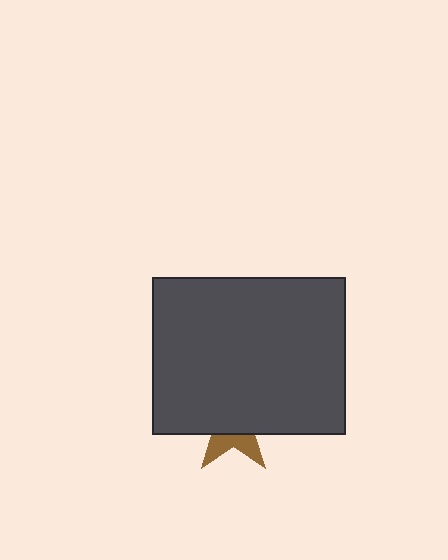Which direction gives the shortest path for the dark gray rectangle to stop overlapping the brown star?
Moving up gives the shortest separation.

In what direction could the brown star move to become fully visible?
The brown star could move down. That would shift it out from behind the dark gray rectangle entirely.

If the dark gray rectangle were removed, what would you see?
You would see the complete brown star.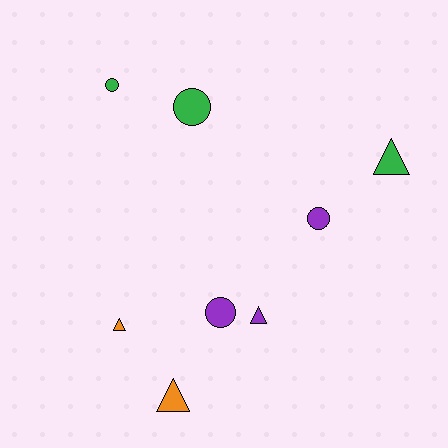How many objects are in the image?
There are 8 objects.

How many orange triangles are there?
There are 2 orange triangles.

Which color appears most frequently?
Green, with 3 objects.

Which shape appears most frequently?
Circle, with 4 objects.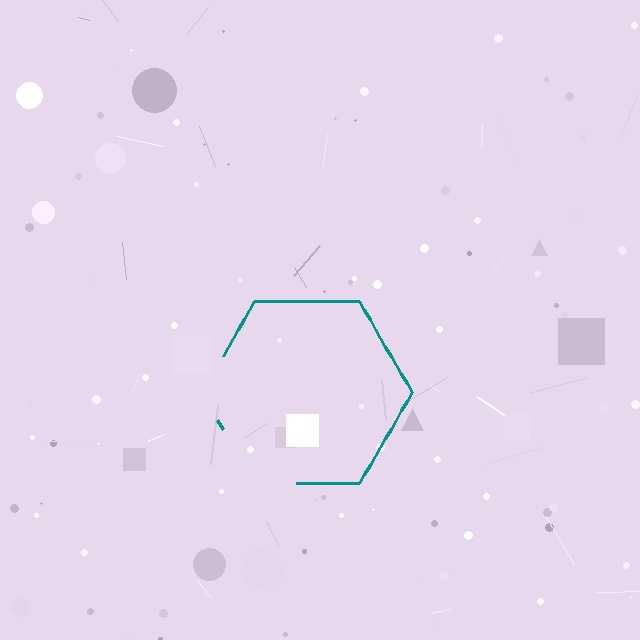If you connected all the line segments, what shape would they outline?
They would outline a hexagon.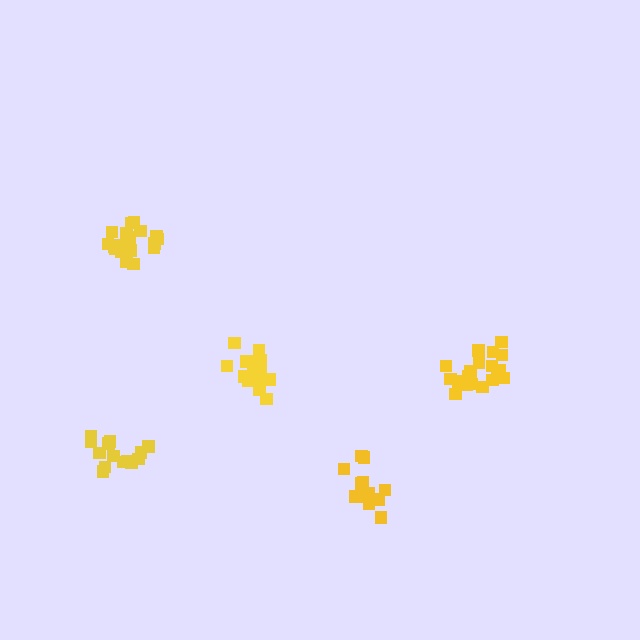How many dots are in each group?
Group 1: 17 dots, Group 2: 14 dots, Group 3: 19 dots, Group 4: 18 dots, Group 5: 14 dots (82 total).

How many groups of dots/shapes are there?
There are 5 groups.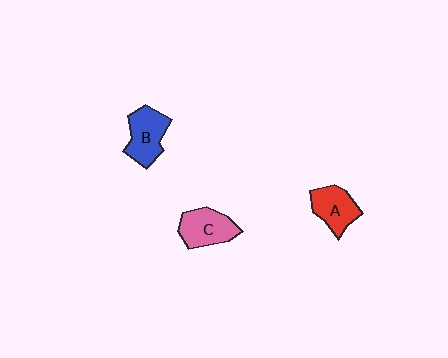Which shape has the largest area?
Shape B (blue).